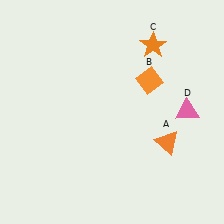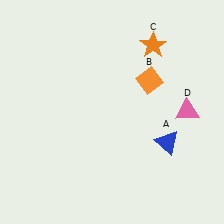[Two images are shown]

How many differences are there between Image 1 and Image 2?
There is 1 difference between the two images.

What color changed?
The triangle (A) changed from orange in Image 1 to blue in Image 2.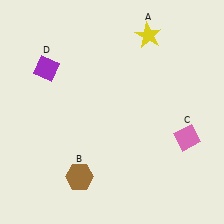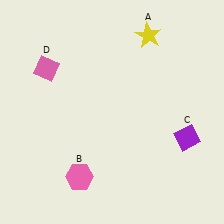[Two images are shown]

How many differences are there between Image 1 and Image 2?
There are 3 differences between the two images.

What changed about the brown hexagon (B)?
In Image 1, B is brown. In Image 2, it changed to pink.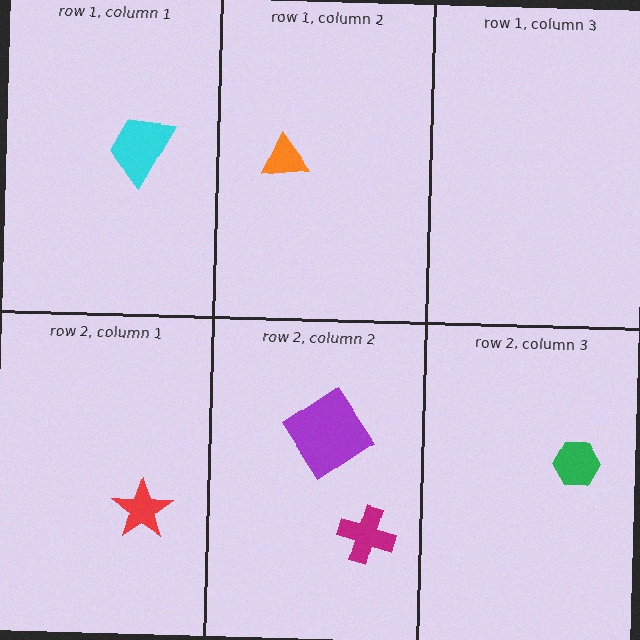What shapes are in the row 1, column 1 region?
The cyan trapezoid.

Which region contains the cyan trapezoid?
The row 1, column 1 region.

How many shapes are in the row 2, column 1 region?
1.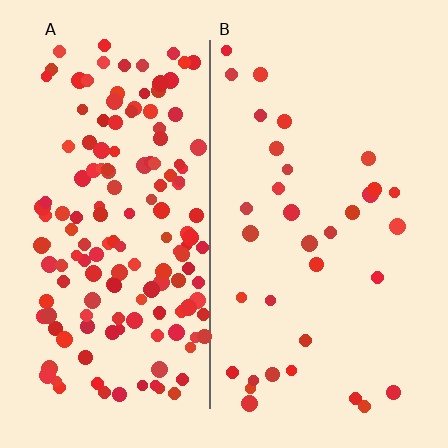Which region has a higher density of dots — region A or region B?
A (the left).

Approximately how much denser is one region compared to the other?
Approximately 4.5× — region A over region B.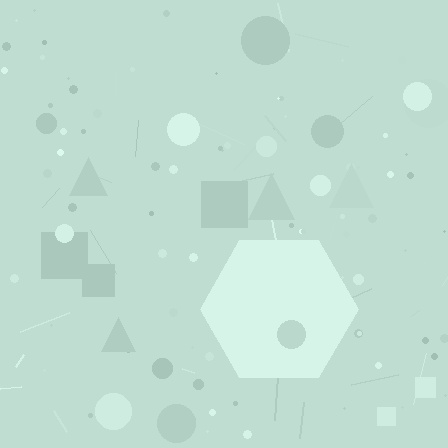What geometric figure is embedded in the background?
A hexagon is embedded in the background.